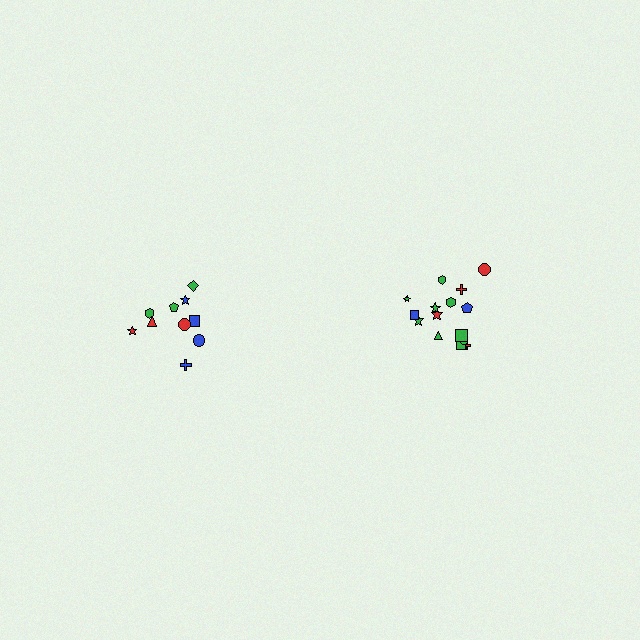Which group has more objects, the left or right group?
The right group.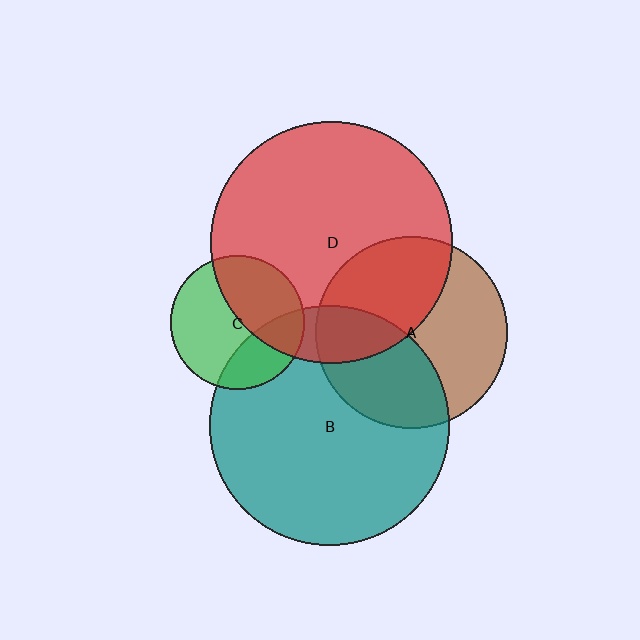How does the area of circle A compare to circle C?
Approximately 2.1 times.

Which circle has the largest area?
Circle D (red).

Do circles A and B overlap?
Yes.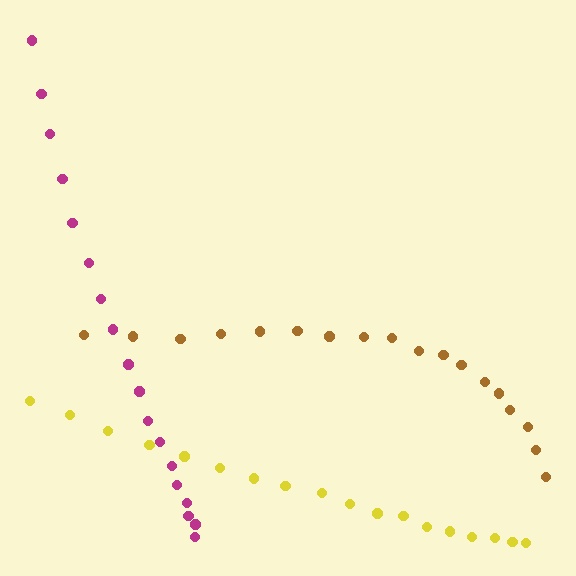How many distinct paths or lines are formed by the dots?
There are 3 distinct paths.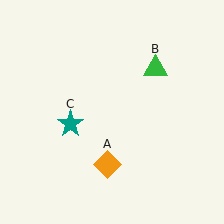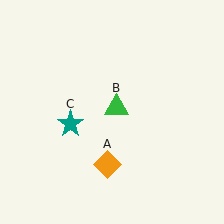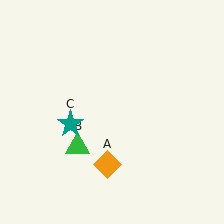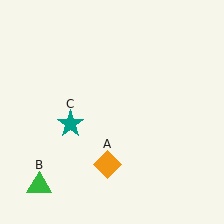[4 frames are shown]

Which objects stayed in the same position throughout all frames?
Orange diamond (object A) and teal star (object C) remained stationary.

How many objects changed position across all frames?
1 object changed position: green triangle (object B).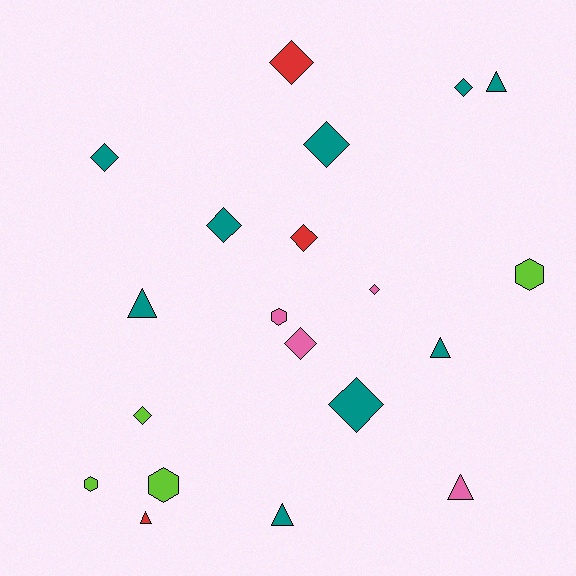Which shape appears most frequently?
Diamond, with 10 objects.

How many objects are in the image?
There are 20 objects.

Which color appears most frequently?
Teal, with 9 objects.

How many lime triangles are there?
There are no lime triangles.